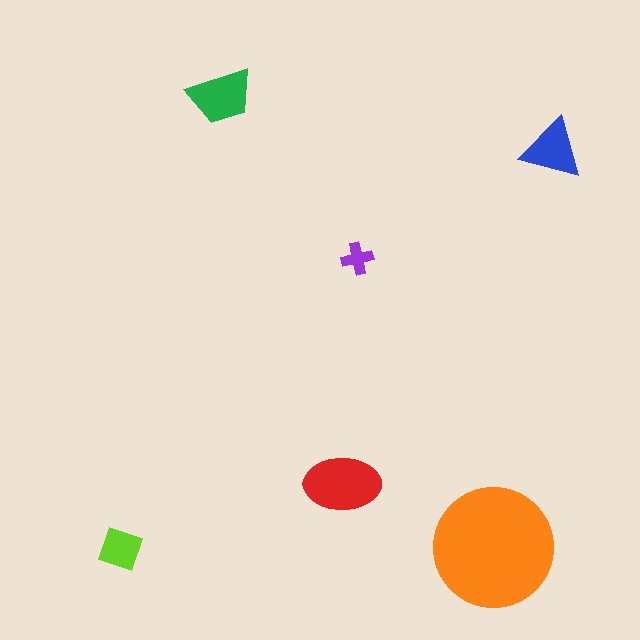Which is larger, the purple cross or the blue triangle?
The blue triangle.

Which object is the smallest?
The purple cross.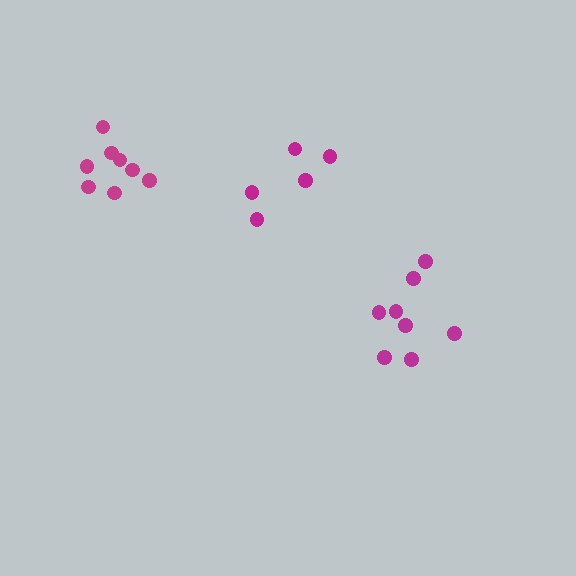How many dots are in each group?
Group 1: 5 dots, Group 2: 8 dots, Group 3: 8 dots (21 total).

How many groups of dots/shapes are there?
There are 3 groups.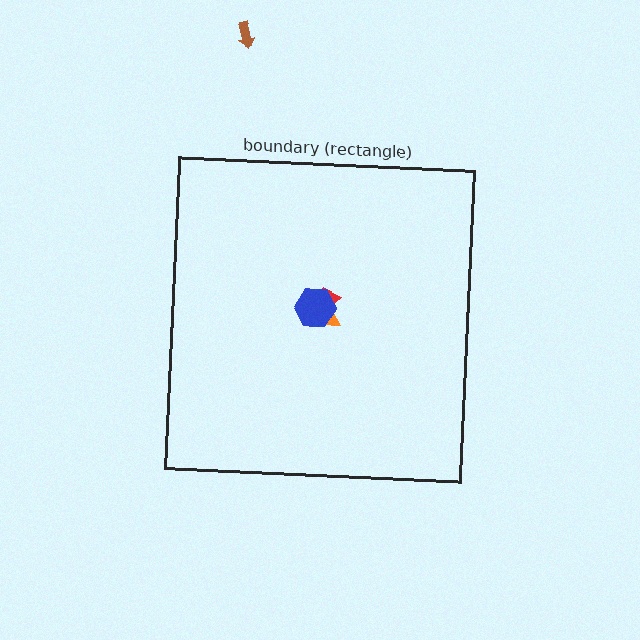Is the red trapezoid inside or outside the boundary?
Inside.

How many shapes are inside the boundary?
3 inside, 1 outside.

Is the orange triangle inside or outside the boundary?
Inside.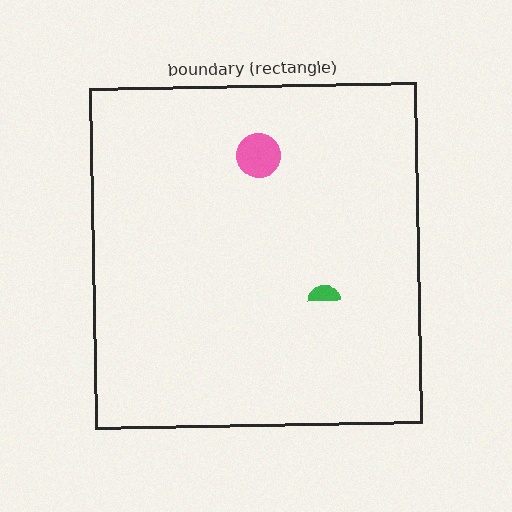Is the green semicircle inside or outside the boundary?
Inside.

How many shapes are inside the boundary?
2 inside, 0 outside.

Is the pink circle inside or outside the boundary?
Inside.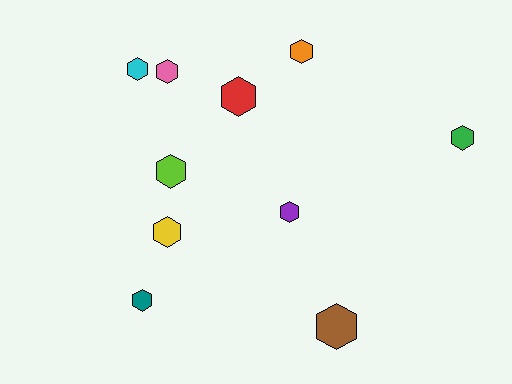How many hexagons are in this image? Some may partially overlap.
There are 10 hexagons.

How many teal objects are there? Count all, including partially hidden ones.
There is 1 teal object.